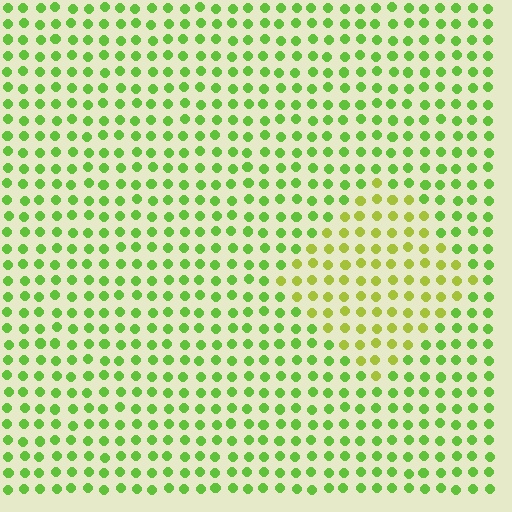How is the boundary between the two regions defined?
The boundary is defined purely by a slight shift in hue (about 30 degrees). Spacing, size, and orientation are identical on both sides.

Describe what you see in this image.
The image is filled with small lime elements in a uniform arrangement. A diamond-shaped region is visible where the elements are tinted to a slightly different hue, forming a subtle color boundary.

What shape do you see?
I see a diamond.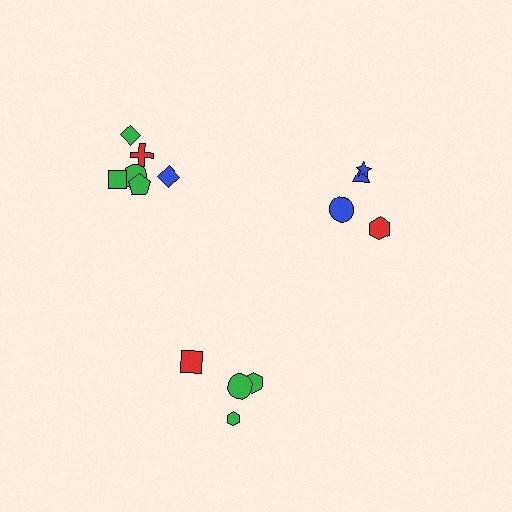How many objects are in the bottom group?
There are 4 objects.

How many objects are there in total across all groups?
There are 14 objects.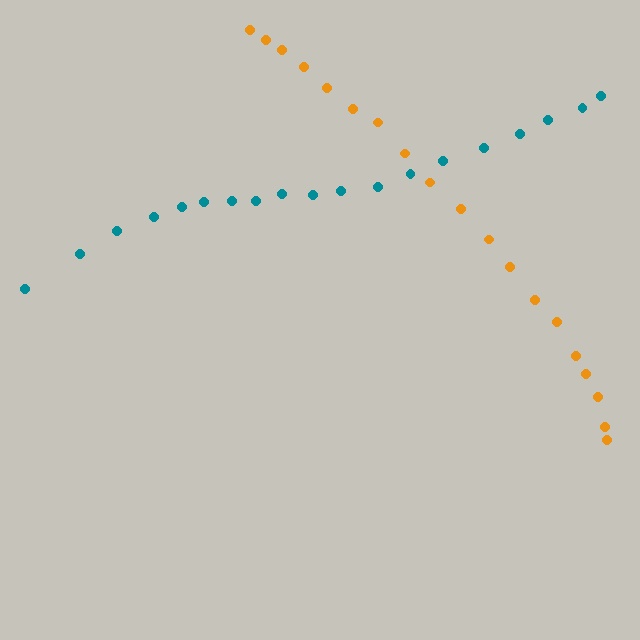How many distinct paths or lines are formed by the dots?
There are 2 distinct paths.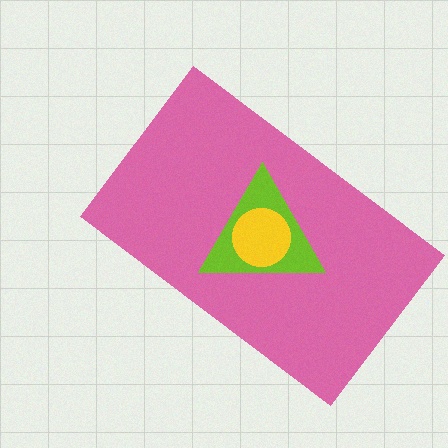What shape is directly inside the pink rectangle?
The lime triangle.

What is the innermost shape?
The yellow circle.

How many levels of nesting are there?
3.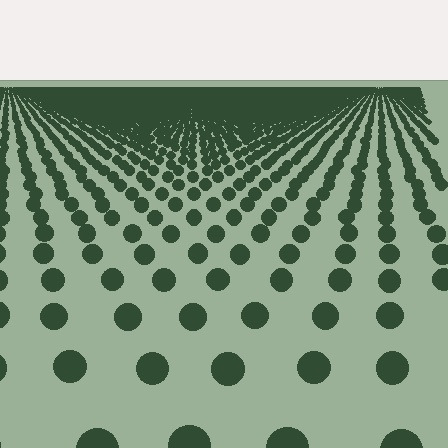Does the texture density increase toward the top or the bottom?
Density increases toward the top.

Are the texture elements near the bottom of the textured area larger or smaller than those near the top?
Larger. Near the bottom, elements are closer to the viewer and appear at a bigger on-screen size.